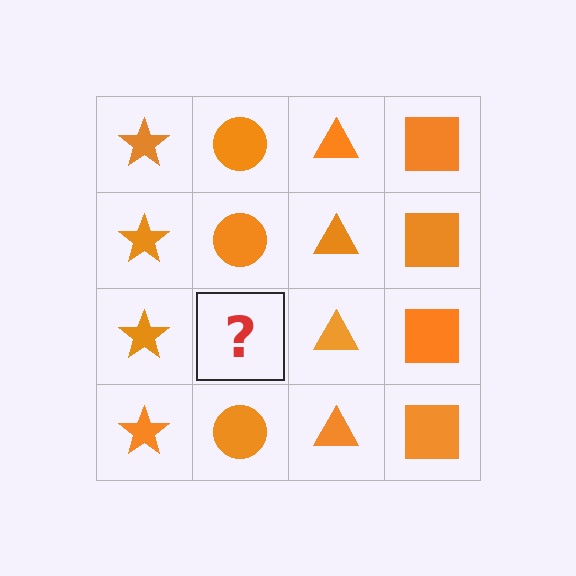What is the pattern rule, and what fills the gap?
The rule is that each column has a consistent shape. The gap should be filled with an orange circle.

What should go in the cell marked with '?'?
The missing cell should contain an orange circle.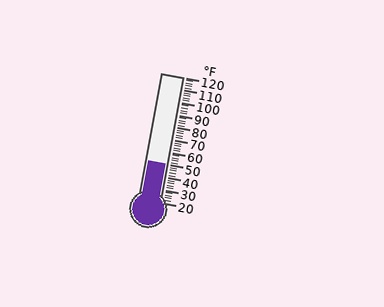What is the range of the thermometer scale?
The thermometer scale ranges from 20°F to 120°F.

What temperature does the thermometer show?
The thermometer shows approximately 50°F.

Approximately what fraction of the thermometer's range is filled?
The thermometer is filled to approximately 30% of its range.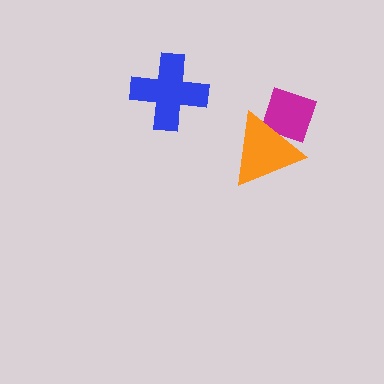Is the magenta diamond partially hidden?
Yes, it is partially covered by another shape.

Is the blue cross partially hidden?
No, no other shape covers it.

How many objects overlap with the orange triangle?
1 object overlaps with the orange triangle.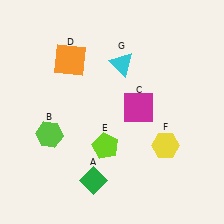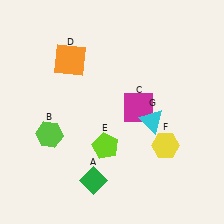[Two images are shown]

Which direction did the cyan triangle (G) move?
The cyan triangle (G) moved down.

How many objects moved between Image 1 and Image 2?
1 object moved between the two images.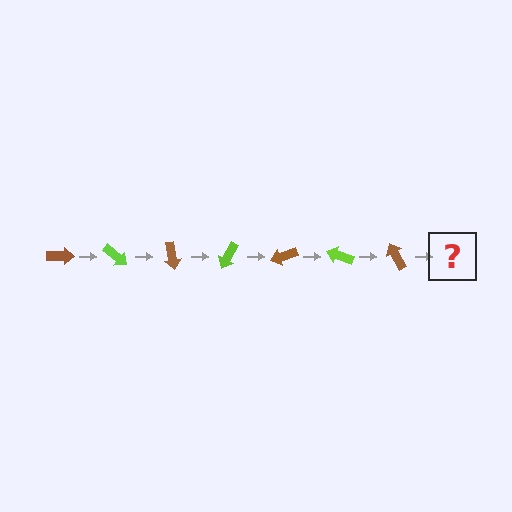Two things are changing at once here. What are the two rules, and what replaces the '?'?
The two rules are that it rotates 40 degrees each step and the color cycles through brown and lime. The '?' should be a lime arrow, rotated 280 degrees from the start.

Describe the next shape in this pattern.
It should be a lime arrow, rotated 280 degrees from the start.